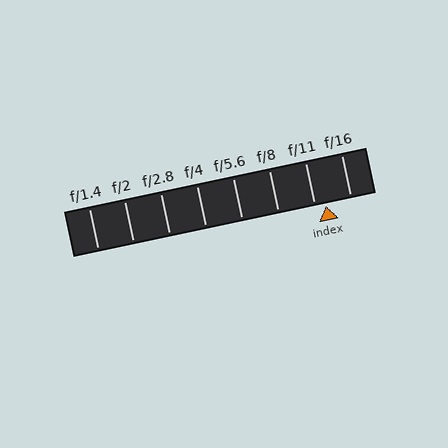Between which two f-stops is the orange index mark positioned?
The index mark is between f/11 and f/16.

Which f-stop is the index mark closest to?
The index mark is closest to f/11.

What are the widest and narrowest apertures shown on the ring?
The widest aperture shown is f/1.4 and the narrowest is f/16.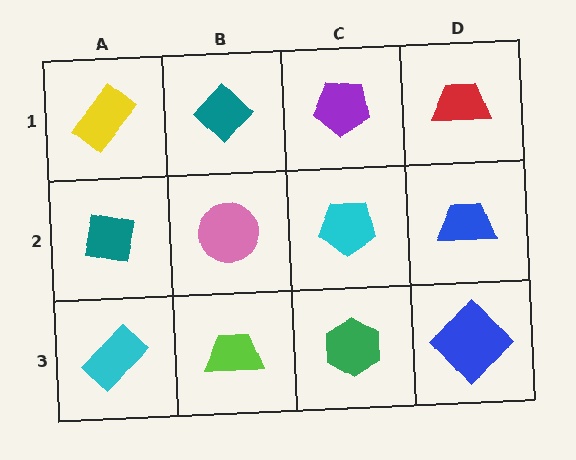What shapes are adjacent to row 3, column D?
A blue trapezoid (row 2, column D), a green hexagon (row 3, column C).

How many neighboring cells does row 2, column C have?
4.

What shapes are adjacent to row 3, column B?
A pink circle (row 2, column B), a cyan rectangle (row 3, column A), a green hexagon (row 3, column C).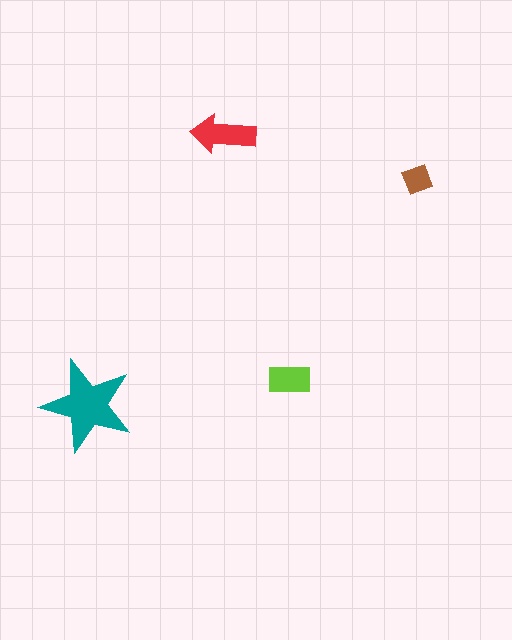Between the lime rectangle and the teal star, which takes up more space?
The teal star.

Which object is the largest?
The teal star.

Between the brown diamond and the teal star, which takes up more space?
The teal star.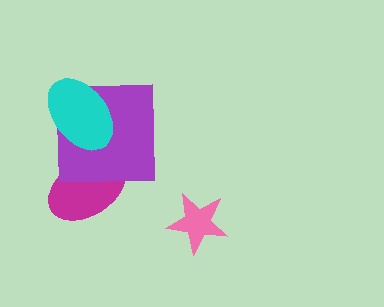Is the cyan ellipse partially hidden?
No, no other shape covers it.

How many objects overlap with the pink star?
0 objects overlap with the pink star.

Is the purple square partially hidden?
Yes, it is partially covered by another shape.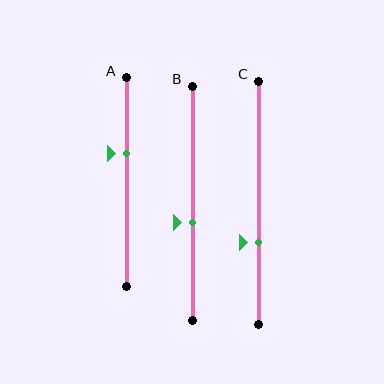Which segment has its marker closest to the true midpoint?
Segment B has its marker closest to the true midpoint.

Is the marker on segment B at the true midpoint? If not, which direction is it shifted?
No, the marker on segment B is shifted downward by about 8% of the segment length.